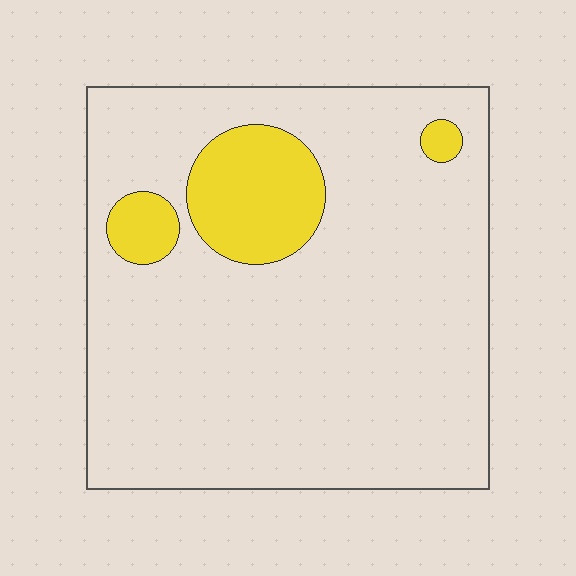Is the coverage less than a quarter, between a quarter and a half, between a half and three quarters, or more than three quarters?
Less than a quarter.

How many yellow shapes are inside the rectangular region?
3.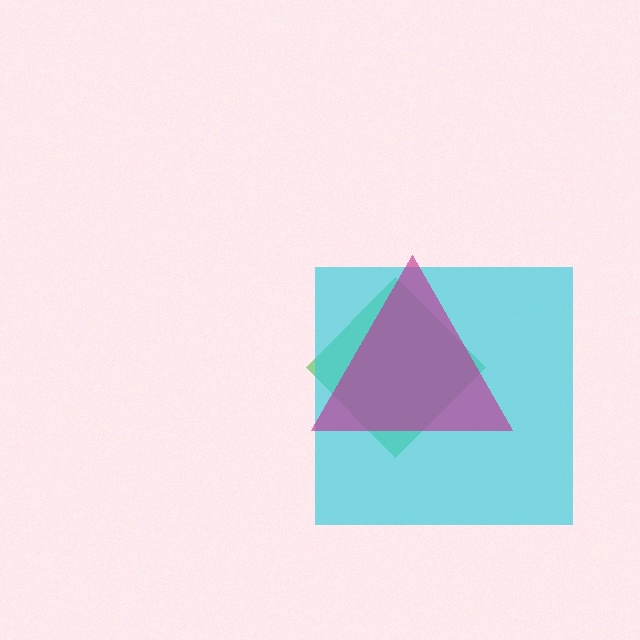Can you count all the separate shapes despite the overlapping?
Yes, there are 3 separate shapes.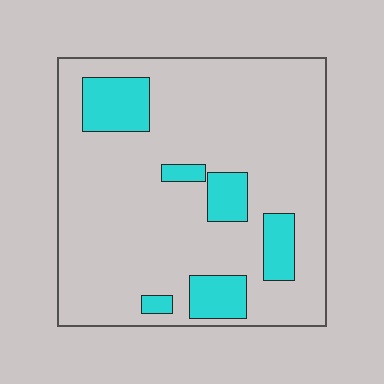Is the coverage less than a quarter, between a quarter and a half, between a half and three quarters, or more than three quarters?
Less than a quarter.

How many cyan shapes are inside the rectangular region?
6.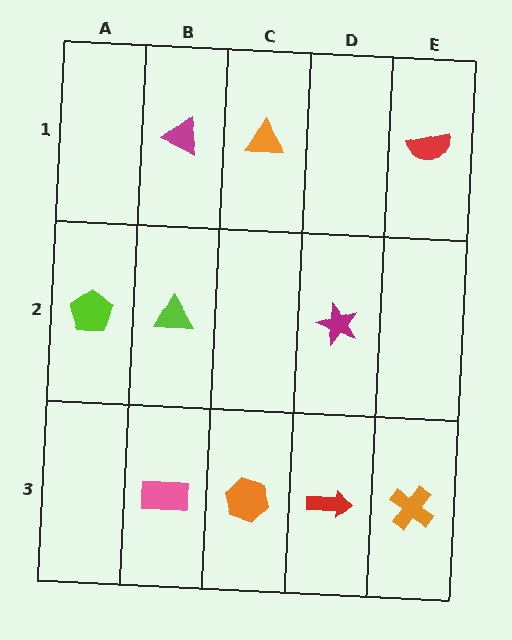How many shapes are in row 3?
4 shapes.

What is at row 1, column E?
A red semicircle.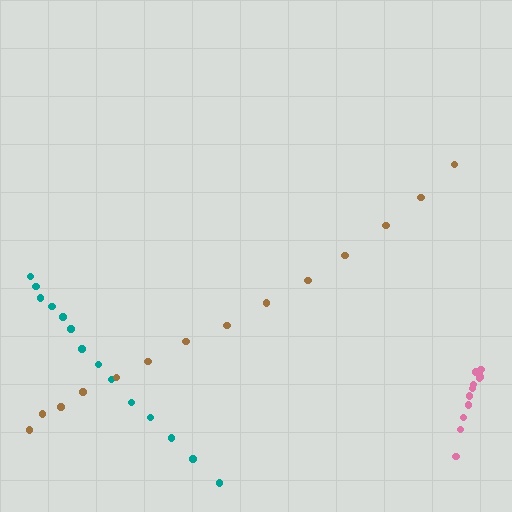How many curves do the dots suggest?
There are 3 distinct paths.